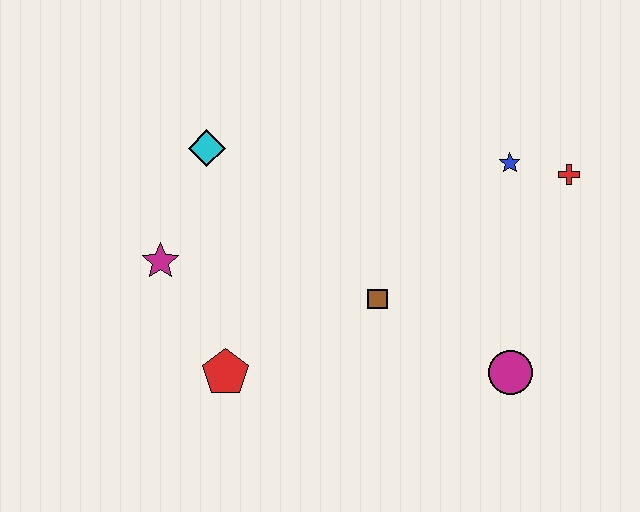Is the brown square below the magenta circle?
No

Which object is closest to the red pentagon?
The magenta star is closest to the red pentagon.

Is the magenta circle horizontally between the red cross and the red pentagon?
Yes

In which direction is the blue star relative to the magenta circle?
The blue star is above the magenta circle.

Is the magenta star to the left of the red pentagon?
Yes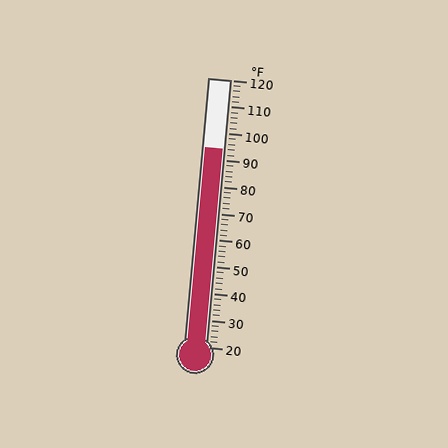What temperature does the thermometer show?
The thermometer shows approximately 94°F.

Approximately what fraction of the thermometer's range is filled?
The thermometer is filled to approximately 75% of its range.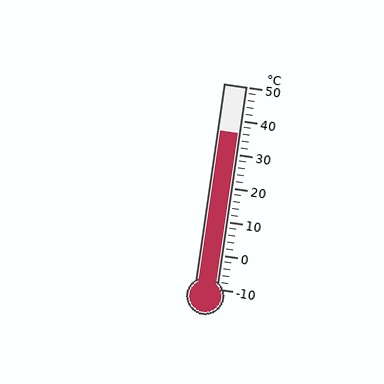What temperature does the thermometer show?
The thermometer shows approximately 36°C.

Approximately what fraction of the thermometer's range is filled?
The thermometer is filled to approximately 75% of its range.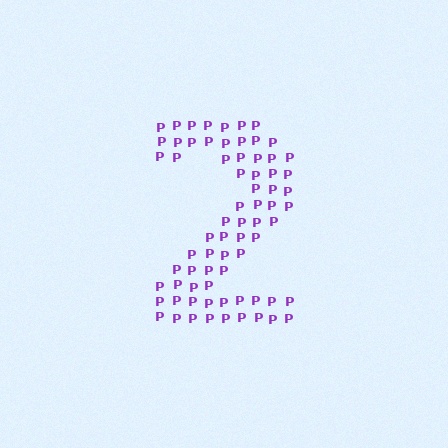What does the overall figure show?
The overall figure shows the digit 2.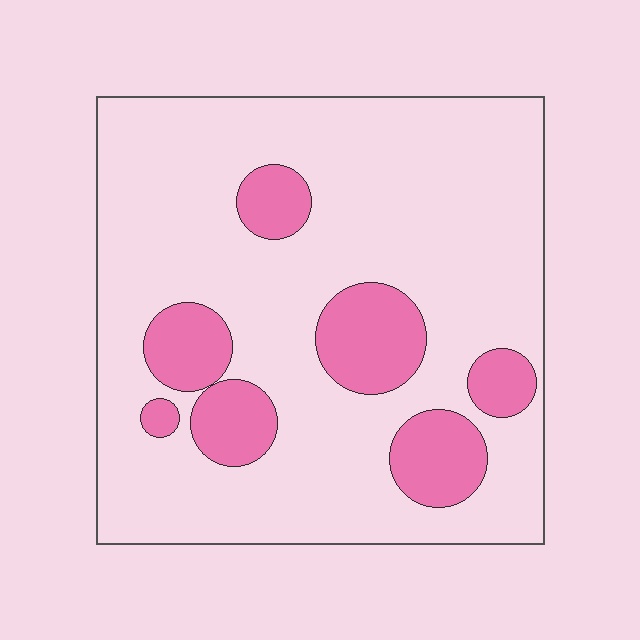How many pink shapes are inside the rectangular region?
7.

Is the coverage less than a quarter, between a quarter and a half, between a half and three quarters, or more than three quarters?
Less than a quarter.